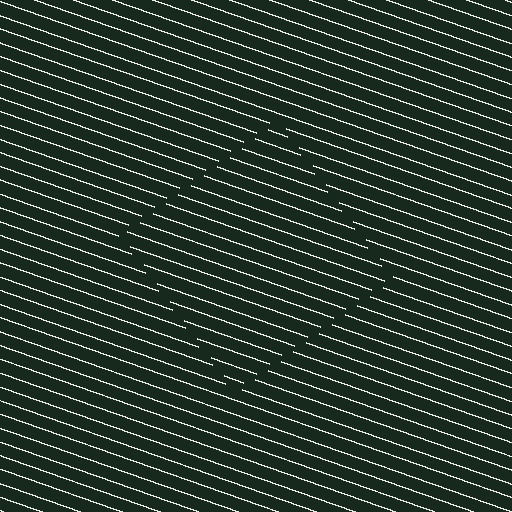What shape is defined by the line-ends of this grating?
An illusory square. The interior of the shape contains the same grating, shifted by half a period — the contour is defined by the phase discontinuity where line-ends from the inner and outer gratings abut.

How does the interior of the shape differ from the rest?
The interior of the shape contains the same grating, shifted by half a period — the contour is defined by the phase discontinuity where line-ends from the inner and outer gratings abut.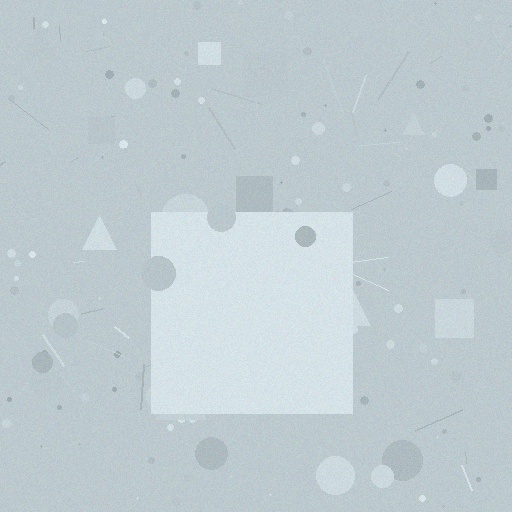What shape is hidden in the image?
A square is hidden in the image.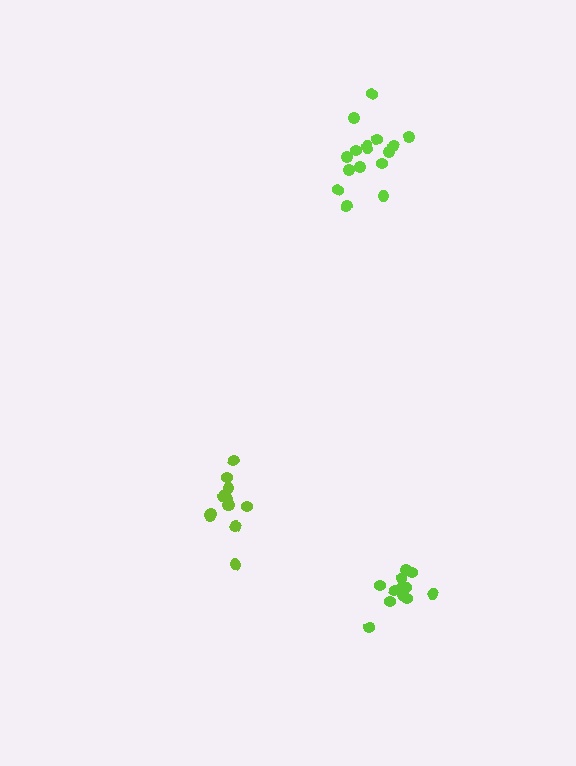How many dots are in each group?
Group 1: 12 dots, Group 2: 16 dots, Group 3: 12 dots (40 total).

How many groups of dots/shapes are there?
There are 3 groups.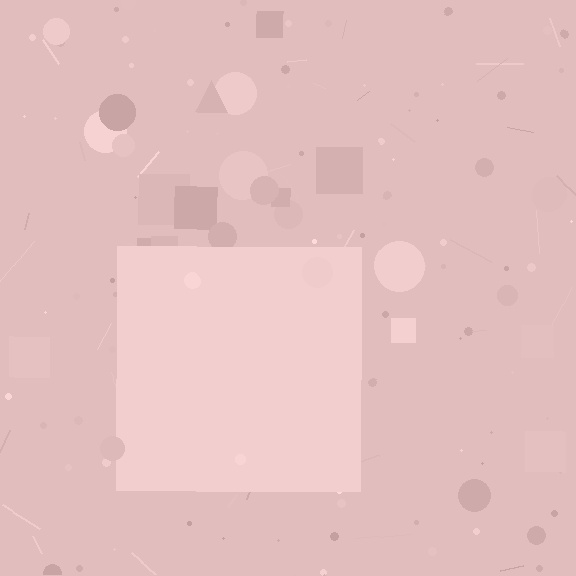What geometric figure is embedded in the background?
A square is embedded in the background.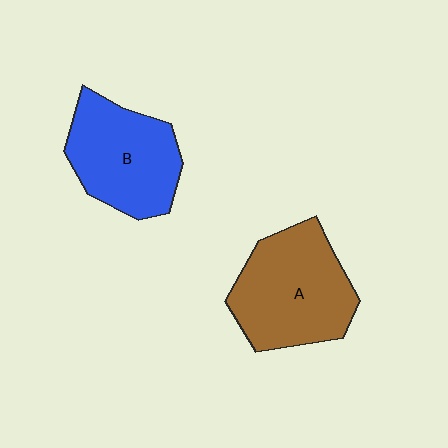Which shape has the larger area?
Shape A (brown).